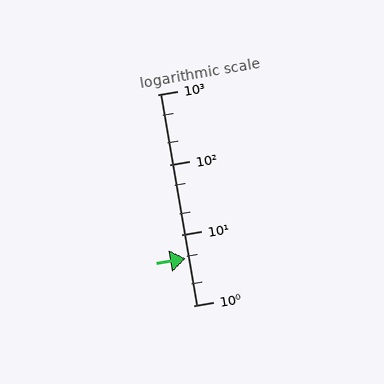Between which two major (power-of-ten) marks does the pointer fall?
The pointer is between 1 and 10.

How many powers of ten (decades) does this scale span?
The scale spans 3 decades, from 1 to 1000.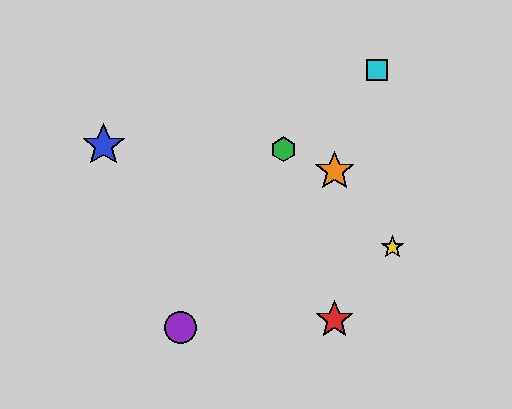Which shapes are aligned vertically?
The red star, the orange star are aligned vertically.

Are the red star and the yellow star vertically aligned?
No, the red star is at x≈335 and the yellow star is at x≈392.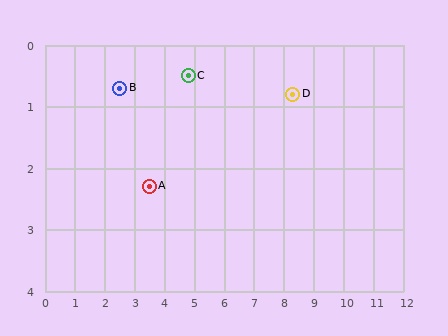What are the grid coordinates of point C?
Point C is at approximately (4.8, 0.5).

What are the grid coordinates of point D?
Point D is at approximately (8.3, 0.8).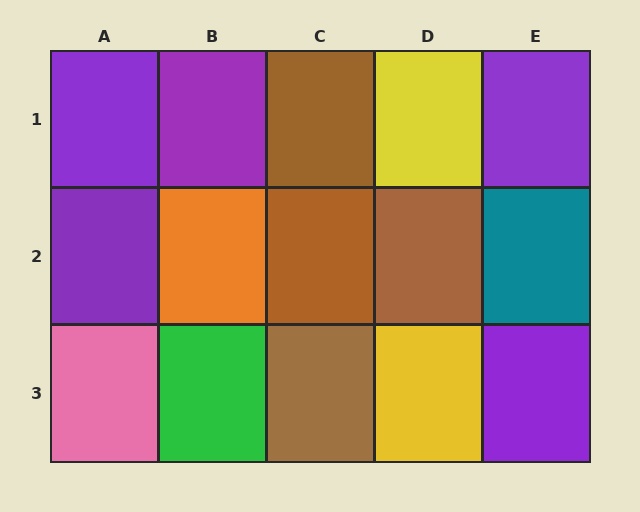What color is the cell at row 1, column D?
Yellow.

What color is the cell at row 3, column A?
Pink.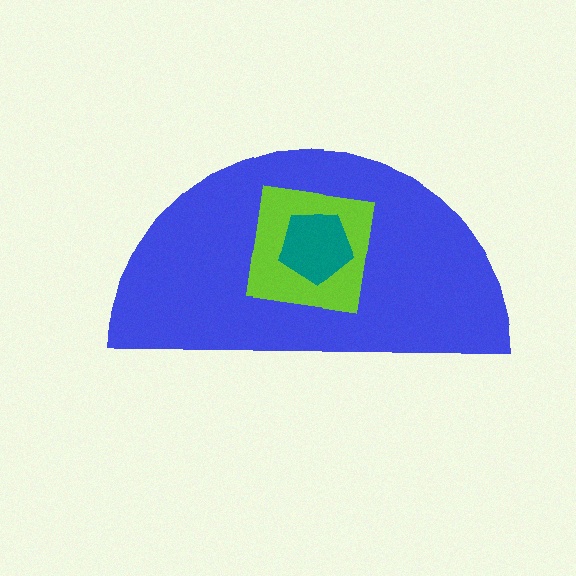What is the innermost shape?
The teal pentagon.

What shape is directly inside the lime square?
The teal pentagon.